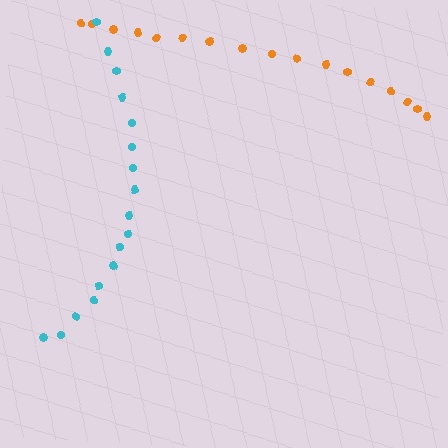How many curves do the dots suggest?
There are 2 distinct paths.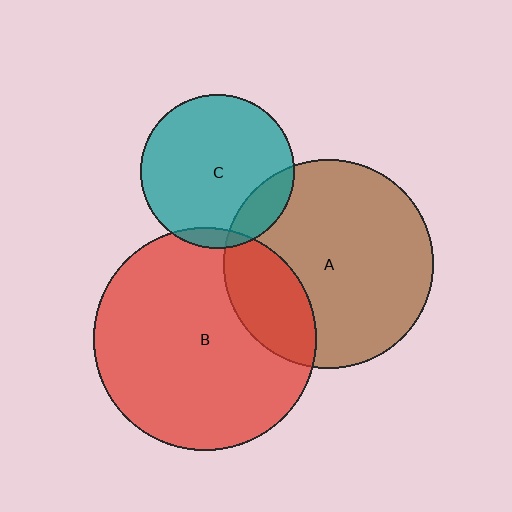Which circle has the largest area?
Circle B (red).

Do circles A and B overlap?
Yes.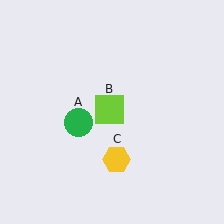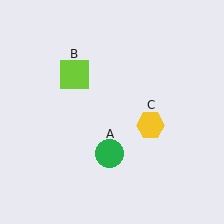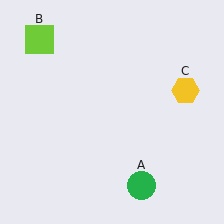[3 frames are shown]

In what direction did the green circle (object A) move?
The green circle (object A) moved down and to the right.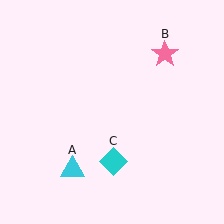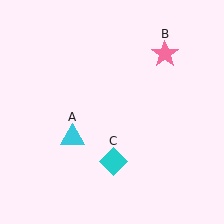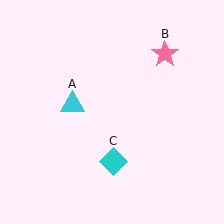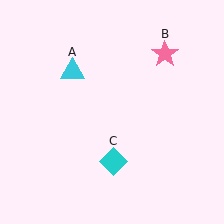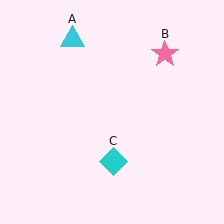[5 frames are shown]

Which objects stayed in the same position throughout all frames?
Pink star (object B) and cyan diamond (object C) remained stationary.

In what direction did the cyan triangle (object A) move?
The cyan triangle (object A) moved up.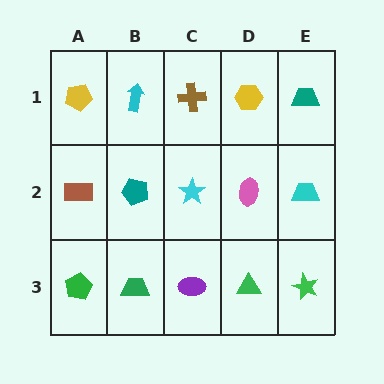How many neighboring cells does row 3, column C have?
3.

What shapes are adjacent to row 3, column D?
A pink ellipse (row 2, column D), a purple ellipse (row 3, column C), a green star (row 3, column E).